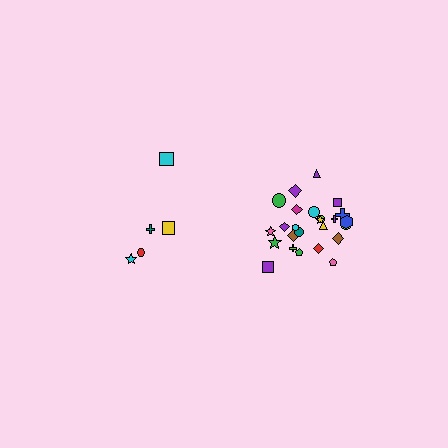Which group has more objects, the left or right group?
The right group.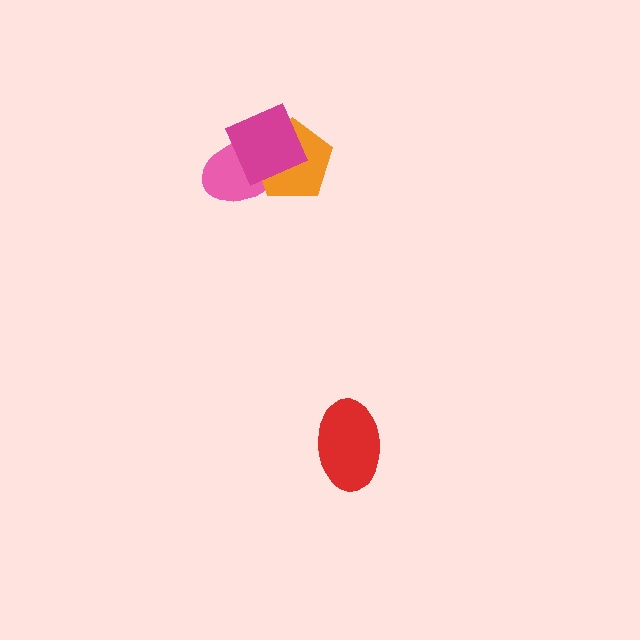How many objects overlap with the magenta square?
2 objects overlap with the magenta square.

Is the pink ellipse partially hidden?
Yes, it is partially covered by another shape.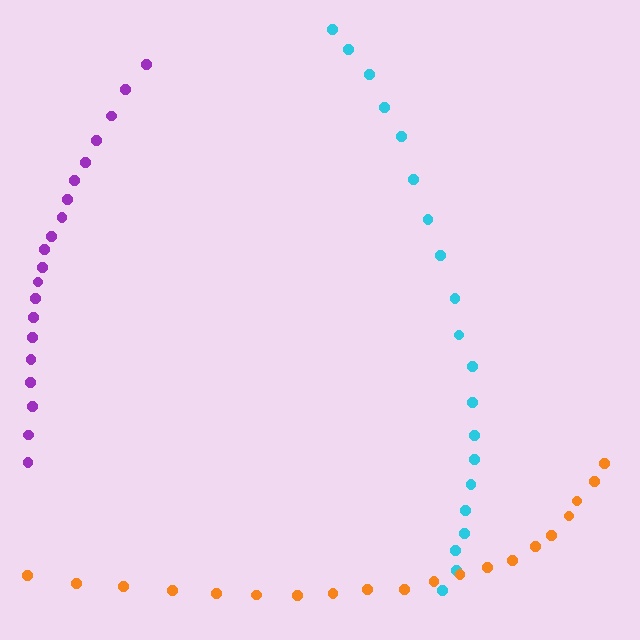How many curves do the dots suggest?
There are 3 distinct paths.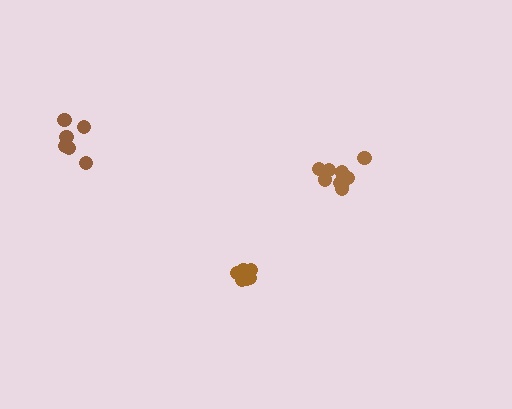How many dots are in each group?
Group 1: 6 dots, Group 2: 6 dots, Group 3: 9 dots (21 total).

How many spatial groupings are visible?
There are 3 spatial groupings.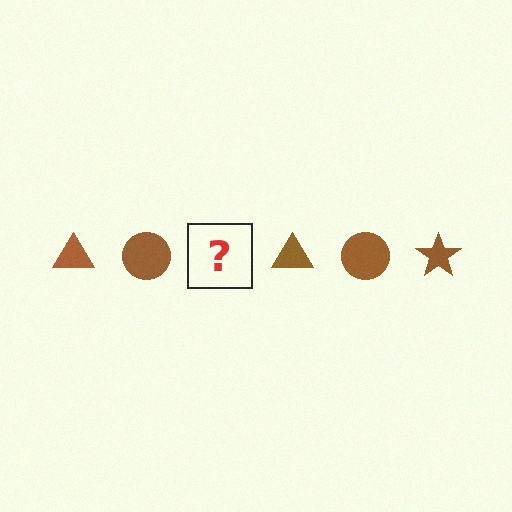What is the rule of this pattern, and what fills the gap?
The rule is that the pattern cycles through triangle, circle, star shapes in brown. The gap should be filled with a brown star.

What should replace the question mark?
The question mark should be replaced with a brown star.